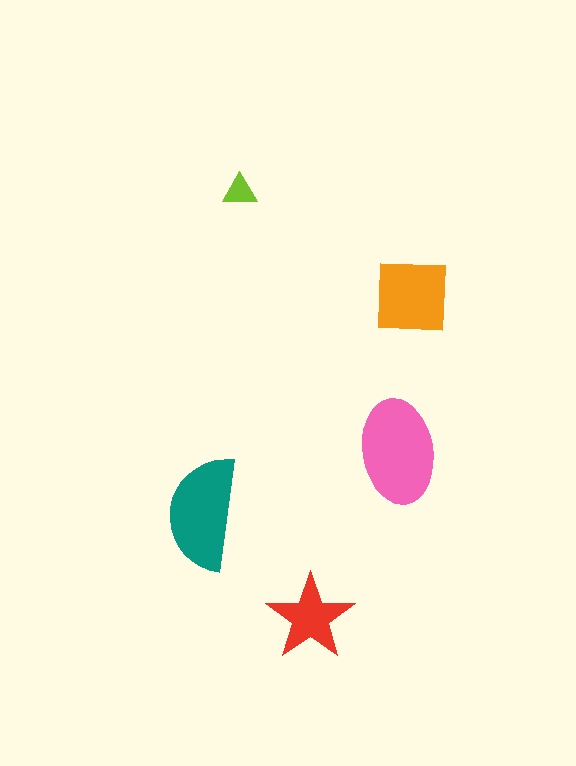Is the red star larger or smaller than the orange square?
Smaller.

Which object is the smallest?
The lime triangle.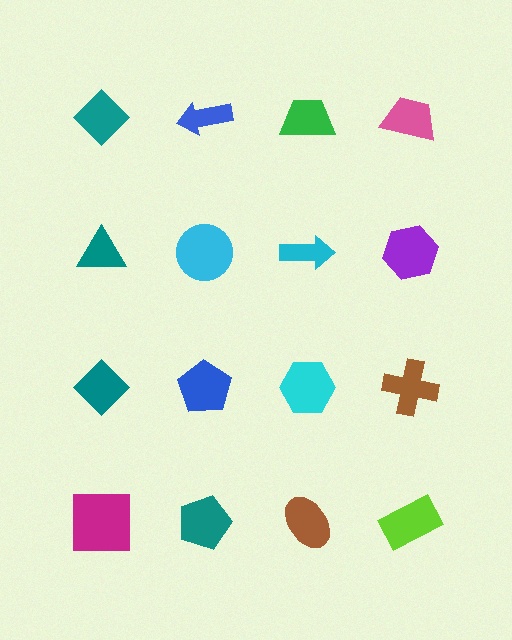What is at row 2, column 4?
A purple hexagon.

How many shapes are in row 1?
4 shapes.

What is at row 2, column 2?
A cyan circle.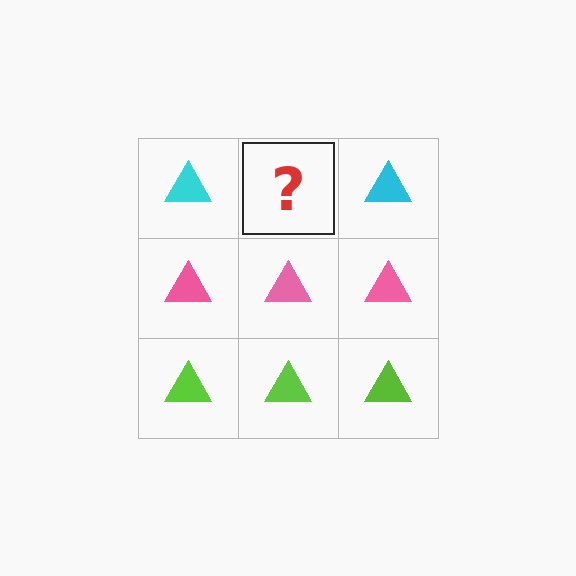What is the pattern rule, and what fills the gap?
The rule is that each row has a consistent color. The gap should be filled with a cyan triangle.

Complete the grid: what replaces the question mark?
The question mark should be replaced with a cyan triangle.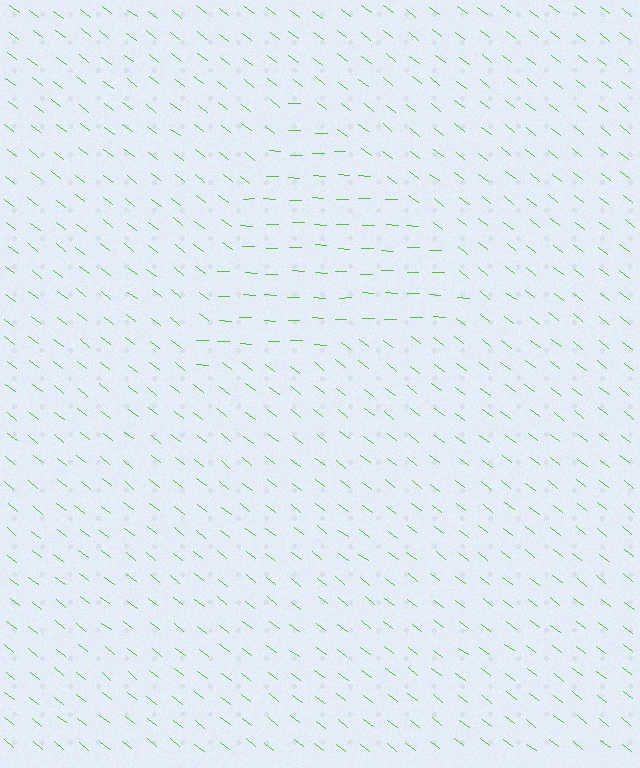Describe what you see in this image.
The image is filled with small lime line segments. A triangle region in the image has lines oriented differently from the surrounding lines, creating a visible texture boundary.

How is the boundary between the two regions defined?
The boundary is defined purely by a change in line orientation (approximately 37 degrees difference). All lines are the same color and thickness.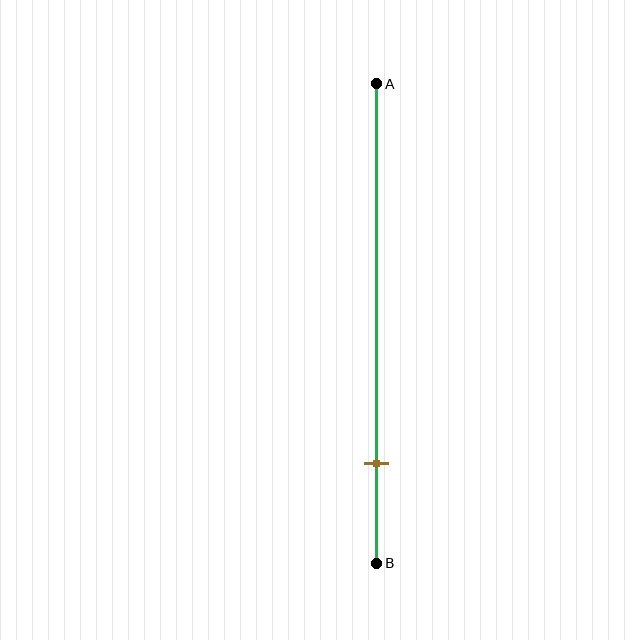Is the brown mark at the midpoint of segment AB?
No, the mark is at about 80% from A, not at the 50% midpoint.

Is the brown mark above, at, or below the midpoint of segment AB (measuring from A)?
The brown mark is below the midpoint of segment AB.